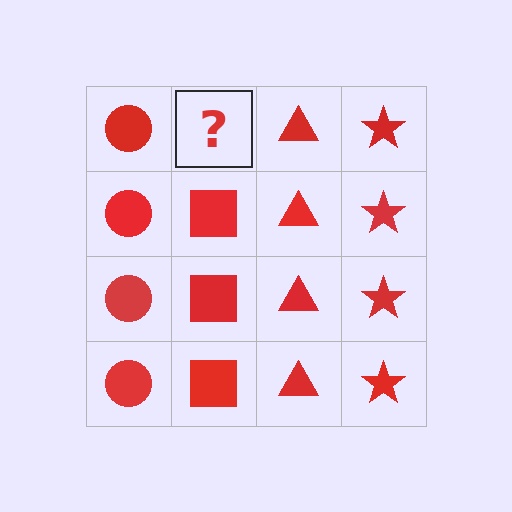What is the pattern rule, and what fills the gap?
The rule is that each column has a consistent shape. The gap should be filled with a red square.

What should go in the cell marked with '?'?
The missing cell should contain a red square.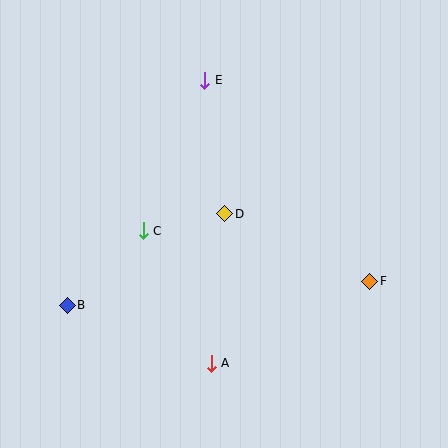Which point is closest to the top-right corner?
Point E is closest to the top-right corner.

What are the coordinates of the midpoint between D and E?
The midpoint between D and E is at (215, 147).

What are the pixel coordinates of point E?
Point E is at (205, 80).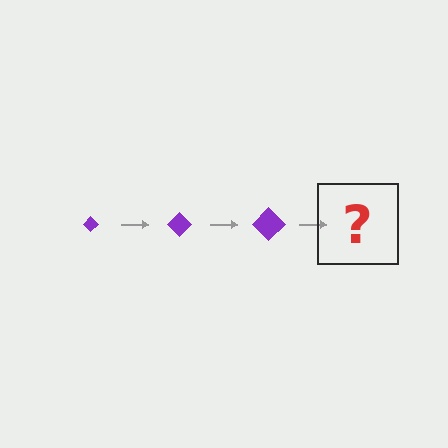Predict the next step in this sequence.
The next step is a purple diamond, larger than the previous one.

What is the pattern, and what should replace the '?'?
The pattern is that the diamond gets progressively larger each step. The '?' should be a purple diamond, larger than the previous one.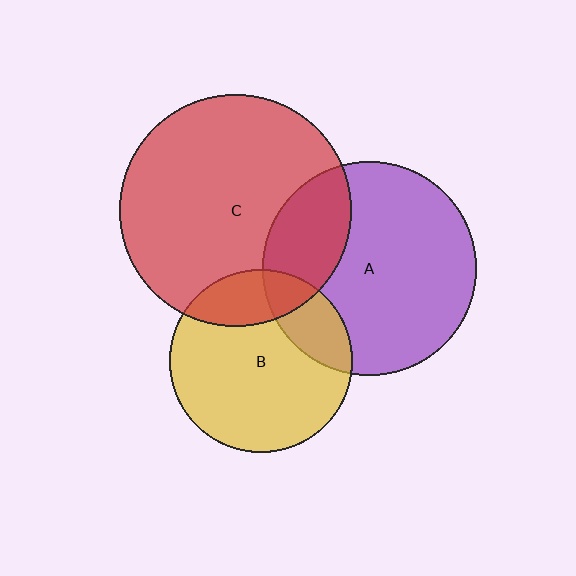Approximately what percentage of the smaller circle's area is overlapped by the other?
Approximately 20%.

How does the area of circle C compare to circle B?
Approximately 1.6 times.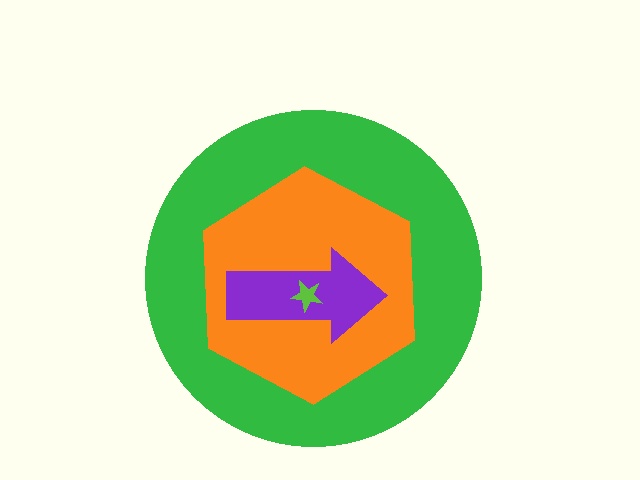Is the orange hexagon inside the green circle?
Yes.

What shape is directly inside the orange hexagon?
The purple arrow.